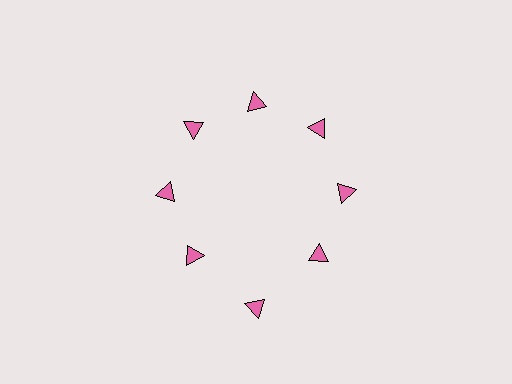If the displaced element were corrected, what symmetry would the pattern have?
It would have 8-fold rotational symmetry — the pattern would map onto itself every 45 degrees.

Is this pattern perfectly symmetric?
No. The 8 pink triangles are arranged in a ring, but one element near the 6 o'clock position is pushed outward from the center, breaking the 8-fold rotational symmetry.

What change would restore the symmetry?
The symmetry would be restored by moving it inward, back onto the ring so that all 8 triangles sit at equal angles and equal distance from the center.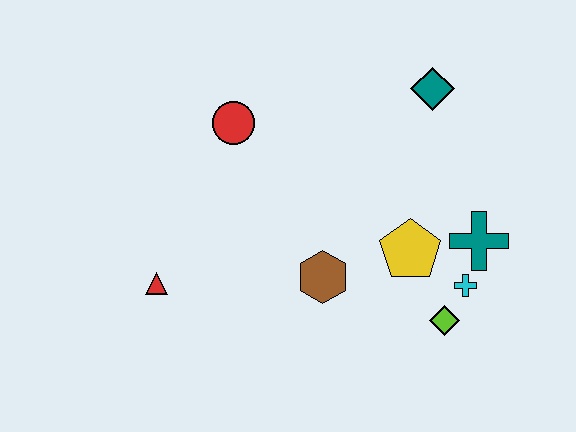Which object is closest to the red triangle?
The brown hexagon is closest to the red triangle.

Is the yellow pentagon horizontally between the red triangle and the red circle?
No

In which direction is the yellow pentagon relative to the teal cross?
The yellow pentagon is to the left of the teal cross.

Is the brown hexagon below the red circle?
Yes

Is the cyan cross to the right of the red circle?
Yes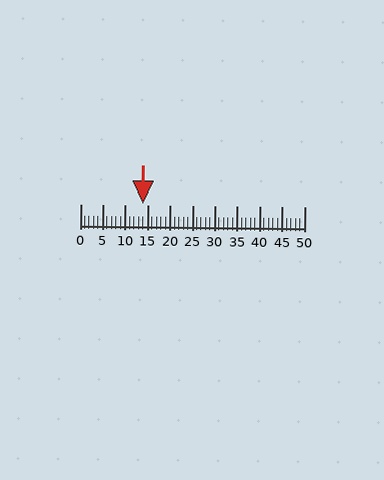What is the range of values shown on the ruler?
The ruler shows values from 0 to 50.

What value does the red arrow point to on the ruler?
The red arrow points to approximately 14.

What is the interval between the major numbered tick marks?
The major tick marks are spaced 5 units apart.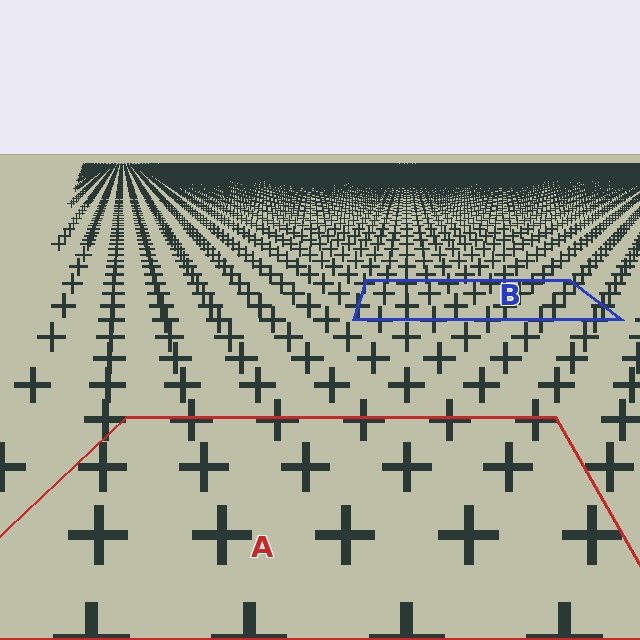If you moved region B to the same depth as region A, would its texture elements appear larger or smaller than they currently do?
They would appear larger. At a closer depth, the same texture elements are projected at a bigger on-screen size.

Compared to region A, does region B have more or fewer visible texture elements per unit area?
Region B has more texture elements per unit area — they are packed more densely because it is farther away.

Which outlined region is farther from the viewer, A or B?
Region B is farther from the viewer — the texture elements inside it appear smaller and more densely packed.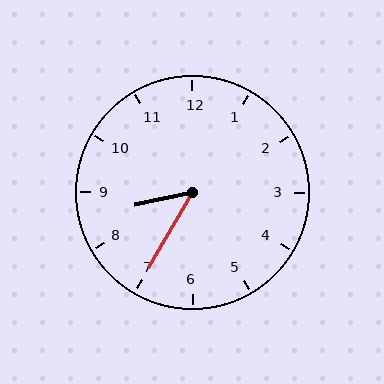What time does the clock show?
8:35.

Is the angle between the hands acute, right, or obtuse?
It is acute.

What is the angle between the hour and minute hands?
Approximately 48 degrees.